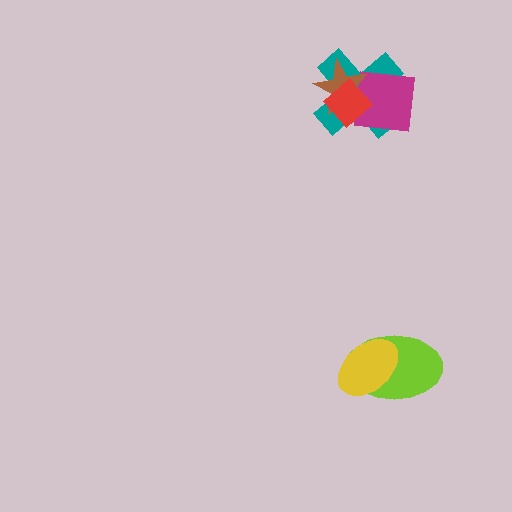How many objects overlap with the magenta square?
3 objects overlap with the magenta square.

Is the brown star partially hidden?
Yes, it is partially covered by another shape.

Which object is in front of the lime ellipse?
The yellow ellipse is in front of the lime ellipse.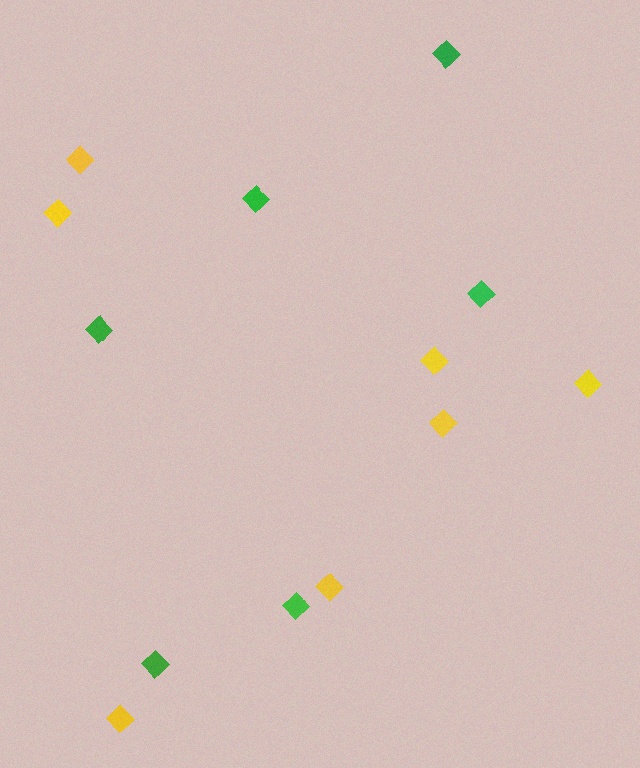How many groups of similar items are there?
There are 2 groups: one group of green diamonds (6) and one group of yellow diamonds (7).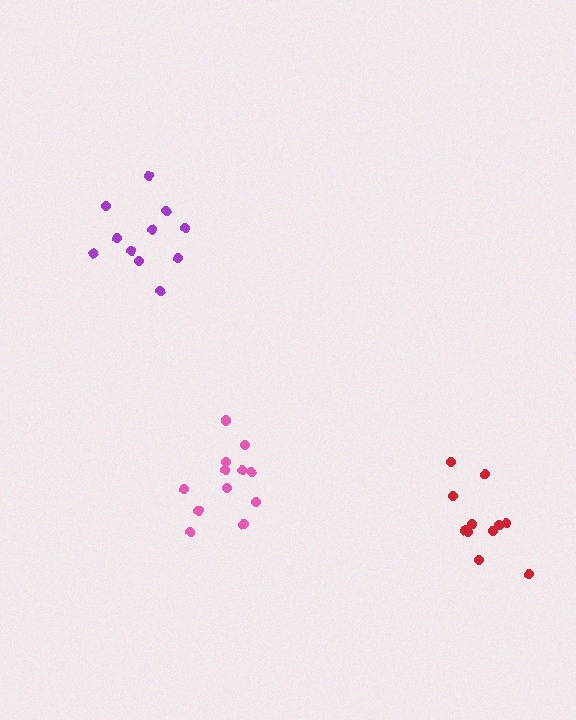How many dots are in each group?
Group 1: 11 dots, Group 2: 12 dots, Group 3: 11 dots (34 total).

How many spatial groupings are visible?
There are 3 spatial groupings.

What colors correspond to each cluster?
The clusters are colored: red, pink, purple.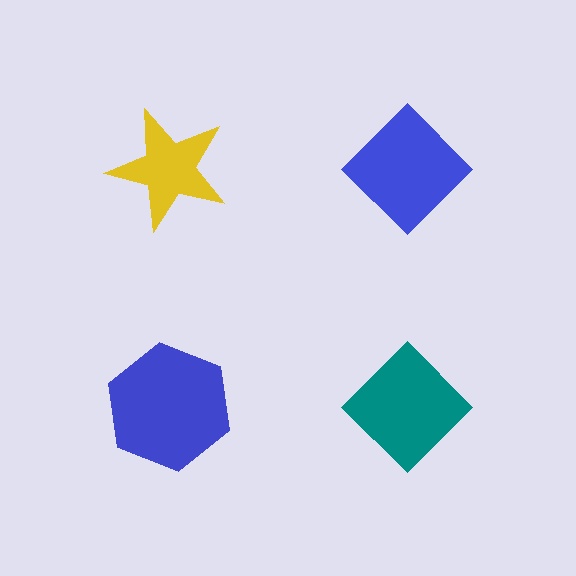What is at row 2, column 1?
A blue hexagon.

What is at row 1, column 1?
A yellow star.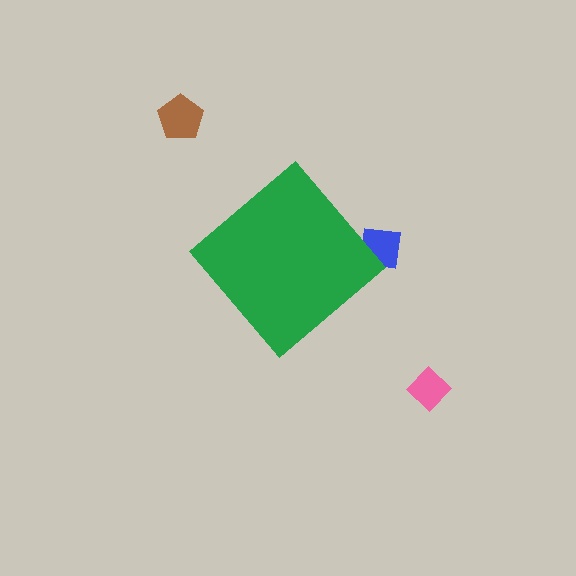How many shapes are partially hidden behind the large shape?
1 shape is partially hidden.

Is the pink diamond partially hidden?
No, the pink diamond is fully visible.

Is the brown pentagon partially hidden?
No, the brown pentagon is fully visible.